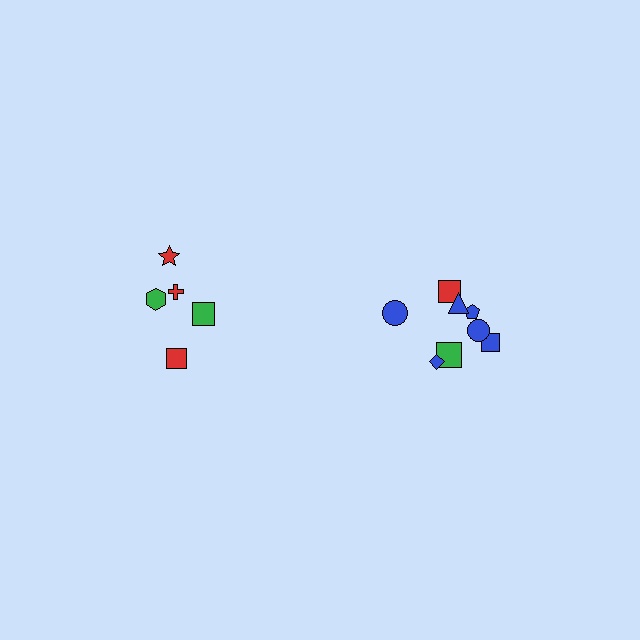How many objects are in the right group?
There are 8 objects.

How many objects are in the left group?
There are 5 objects.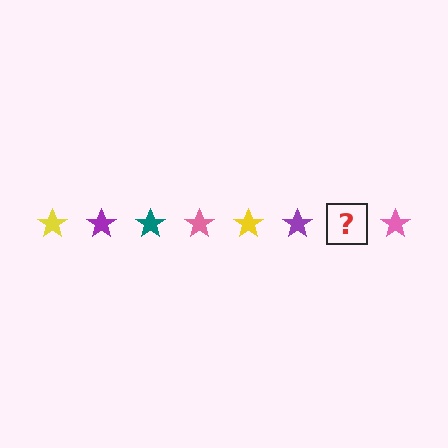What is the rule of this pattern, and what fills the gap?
The rule is that the pattern cycles through yellow, purple, teal, pink stars. The gap should be filled with a teal star.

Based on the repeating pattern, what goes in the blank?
The blank should be a teal star.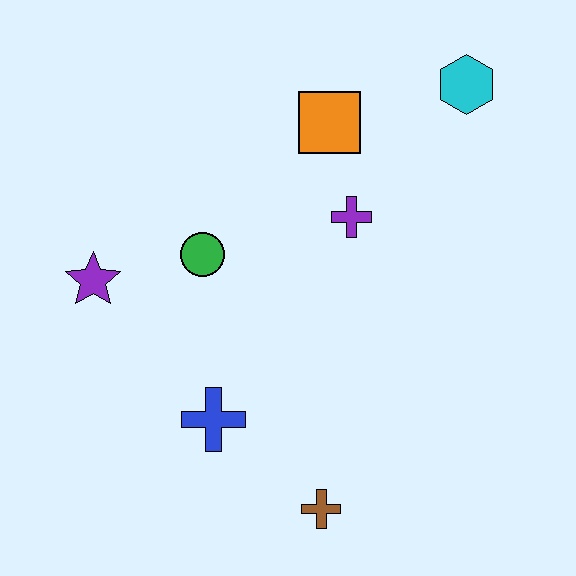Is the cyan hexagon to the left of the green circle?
No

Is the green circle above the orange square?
No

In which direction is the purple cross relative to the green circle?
The purple cross is to the right of the green circle.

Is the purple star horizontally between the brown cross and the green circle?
No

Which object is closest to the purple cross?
The orange square is closest to the purple cross.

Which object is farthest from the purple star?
The cyan hexagon is farthest from the purple star.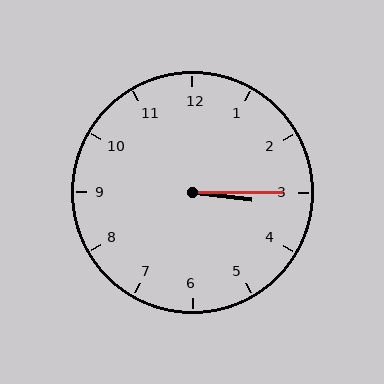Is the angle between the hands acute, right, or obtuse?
It is acute.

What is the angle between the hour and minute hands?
Approximately 8 degrees.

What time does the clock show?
3:15.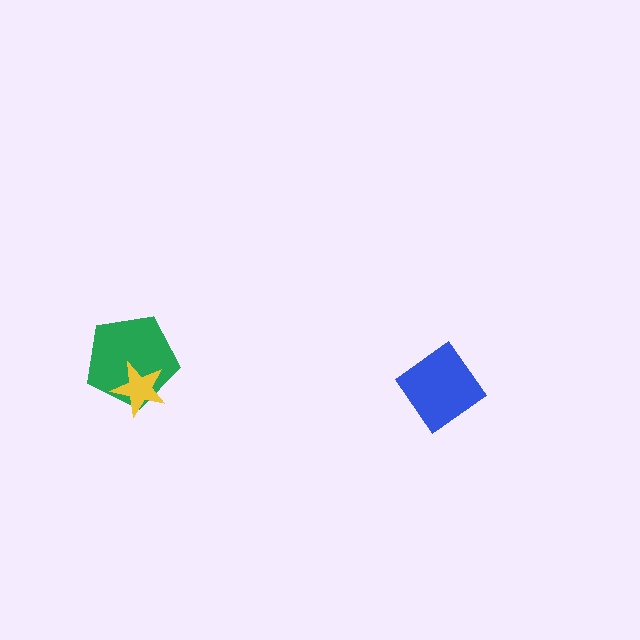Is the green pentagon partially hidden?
Yes, it is partially covered by another shape.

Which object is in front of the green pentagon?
The yellow star is in front of the green pentagon.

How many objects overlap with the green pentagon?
1 object overlaps with the green pentagon.